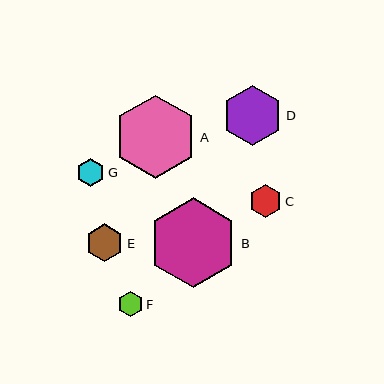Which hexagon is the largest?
Hexagon B is the largest with a size of approximately 89 pixels.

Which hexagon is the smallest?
Hexagon F is the smallest with a size of approximately 25 pixels.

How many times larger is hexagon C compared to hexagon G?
Hexagon C is approximately 1.2 times the size of hexagon G.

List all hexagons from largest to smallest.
From largest to smallest: B, A, D, E, C, G, F.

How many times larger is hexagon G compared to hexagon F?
Hexagon G is approximately 1.1 times the size of hexagon F.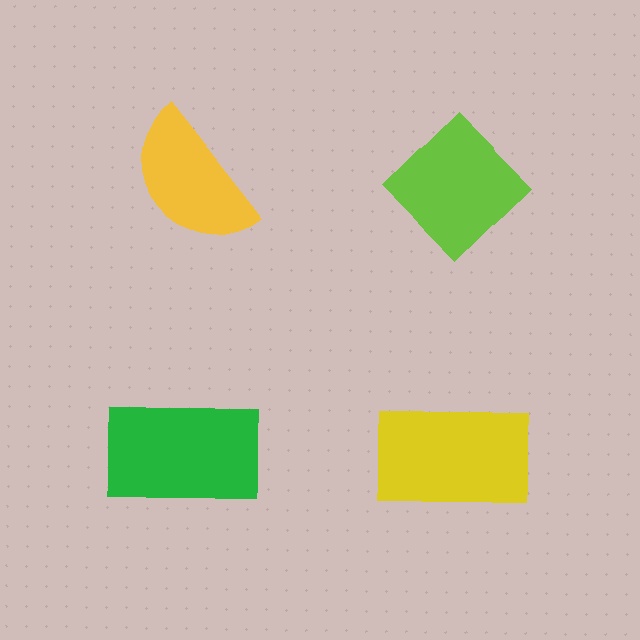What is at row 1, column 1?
A yellow semicircle.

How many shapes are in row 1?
2 shapes.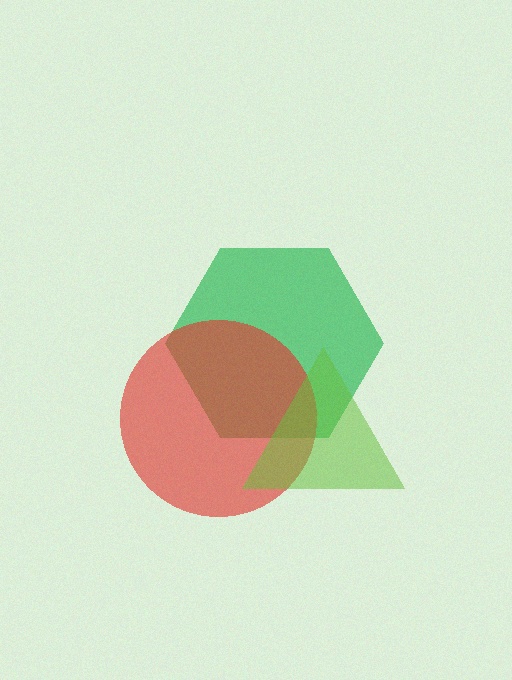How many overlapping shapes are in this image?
There are 3 overlapping shapes in the image.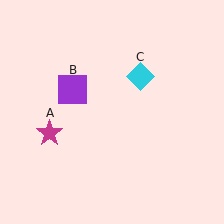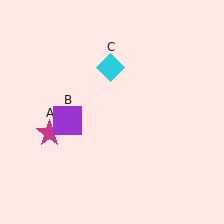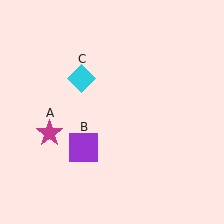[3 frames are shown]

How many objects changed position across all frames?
2 objects changed position: purple square (object B), cyan diamond (object C).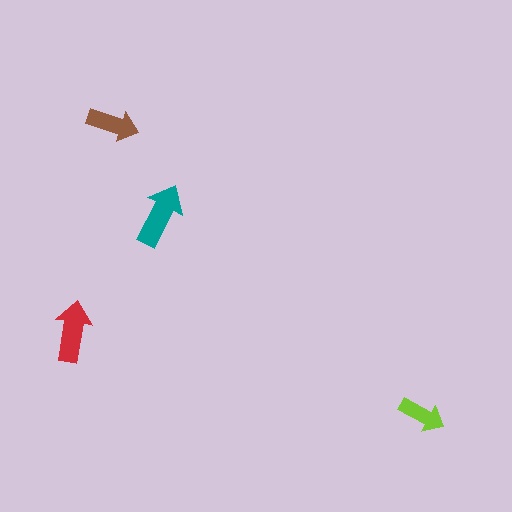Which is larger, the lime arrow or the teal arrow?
The teal one.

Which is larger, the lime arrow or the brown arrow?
The brown one.